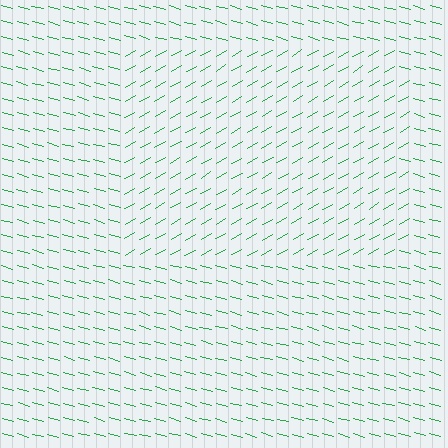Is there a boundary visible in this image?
Yes, there is a texture boundary formed by a change in line orientation.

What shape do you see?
I see a rectangle.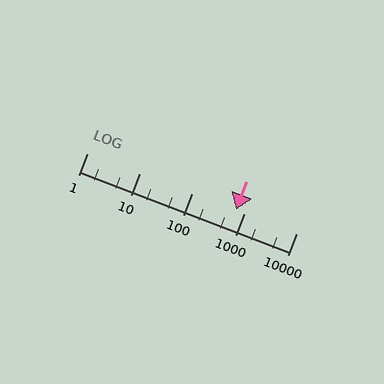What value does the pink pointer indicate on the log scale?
The pointer indicates approximately 710.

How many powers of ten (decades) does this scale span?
The scale spans 4 decades, from 1 to 10000.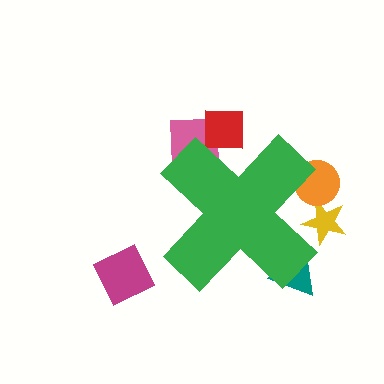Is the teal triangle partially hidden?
Yes, the teal triangle is partially hidden behind the green cross.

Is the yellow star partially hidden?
Yes, the yellow star is partially hidden behind the green cross.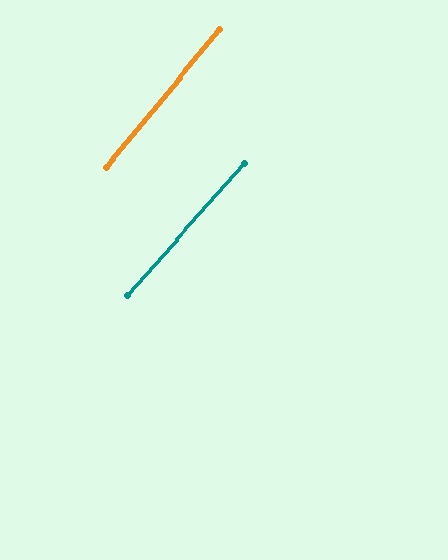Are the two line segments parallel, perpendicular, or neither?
Parallel — their directions differ by only 1.7°.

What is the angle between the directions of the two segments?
Approximately 2 degrees.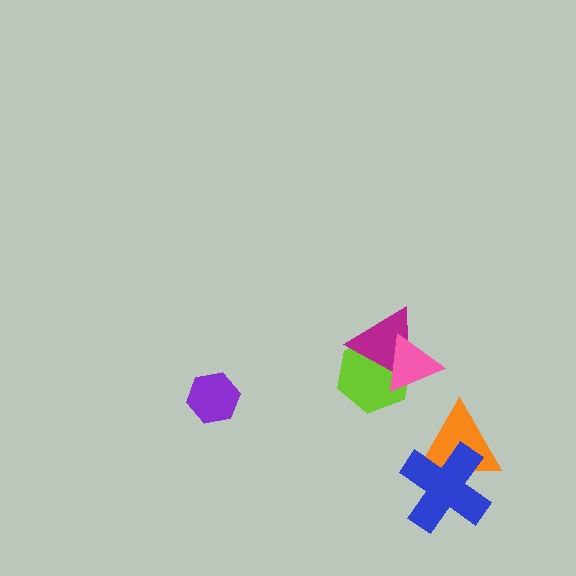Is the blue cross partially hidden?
No, no other shape covers it.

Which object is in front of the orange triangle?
The blue cross is in front of the orange triangle.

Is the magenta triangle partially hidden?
Yes, it is partially covered by another shape.